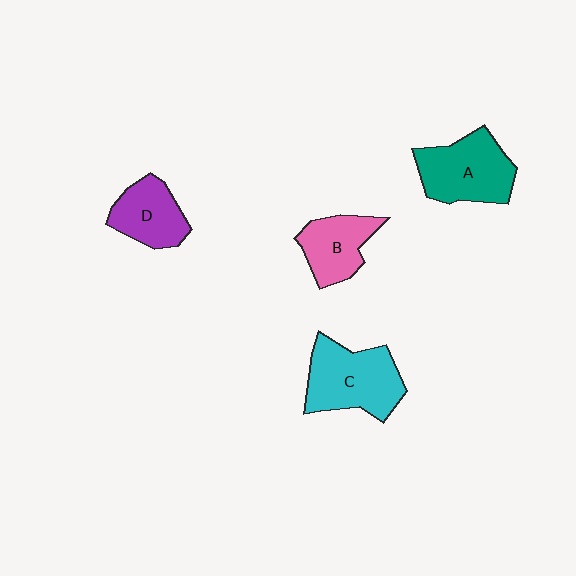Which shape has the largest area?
Shape C (cyan).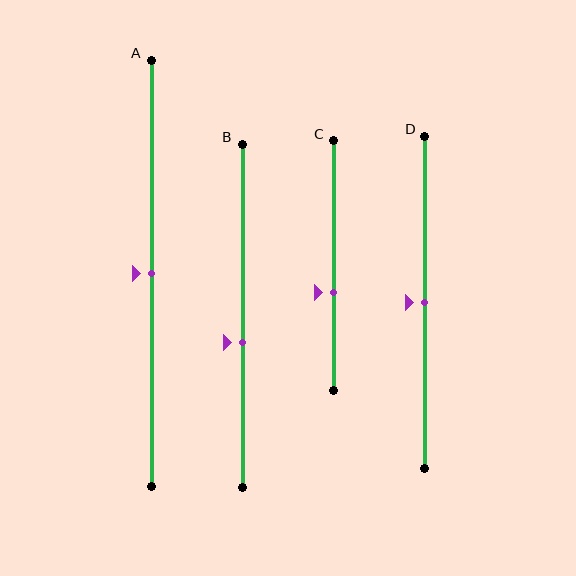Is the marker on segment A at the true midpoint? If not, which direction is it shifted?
Yes, the marker on segment A is at the true midpoint.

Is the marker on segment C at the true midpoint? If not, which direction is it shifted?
No, the marker on segment C is shifted downward by about 11% of the segment length.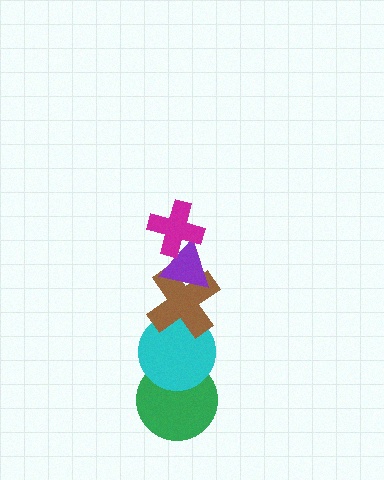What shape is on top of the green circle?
The cyan circle is on top of the green circle.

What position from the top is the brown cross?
The brown cross is 3rd from the top.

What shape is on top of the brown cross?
The purple triangle is on top of the brown cross.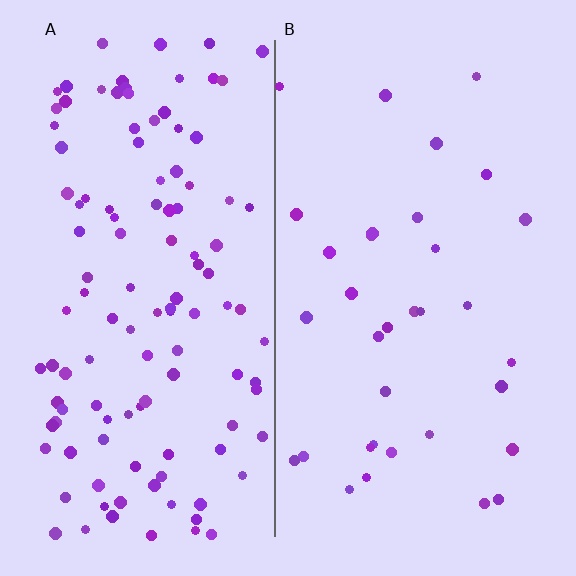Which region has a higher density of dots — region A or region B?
A (the left).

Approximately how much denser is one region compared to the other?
Approximately 3.4× — region A over region B.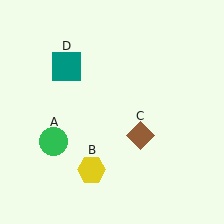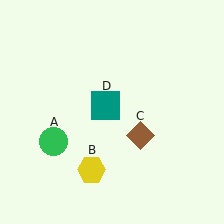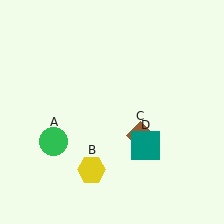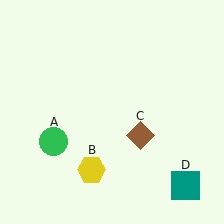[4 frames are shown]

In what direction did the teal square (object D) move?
The teal square (object D) moved down and to the right.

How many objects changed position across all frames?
1 object changed position: teal square (object D).